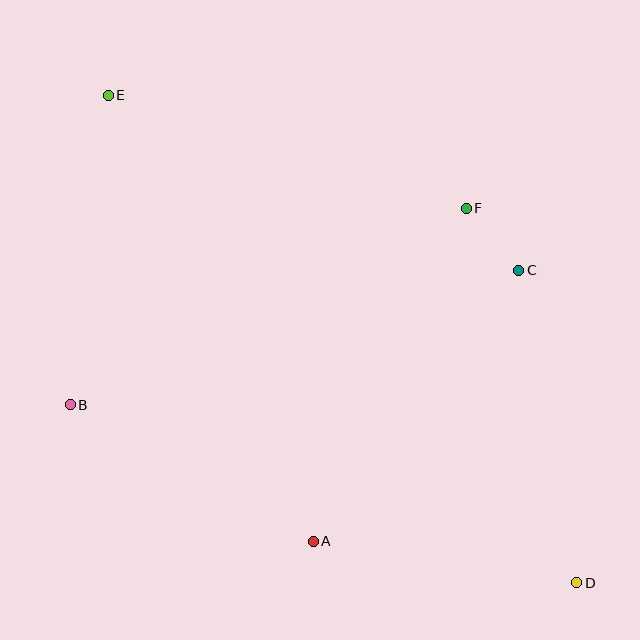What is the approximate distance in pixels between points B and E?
The distance between B and E is approximately 312 pixels.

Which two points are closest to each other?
Points C and F are closest to each other.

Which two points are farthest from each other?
Points D and E are farthest from each other.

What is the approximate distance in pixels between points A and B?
The distance between A and B is approximately 279 pixels.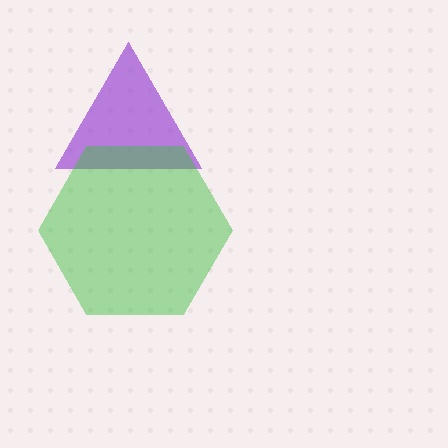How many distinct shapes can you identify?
There are 2 distinct shapes: a purple triangle, a green hexagon.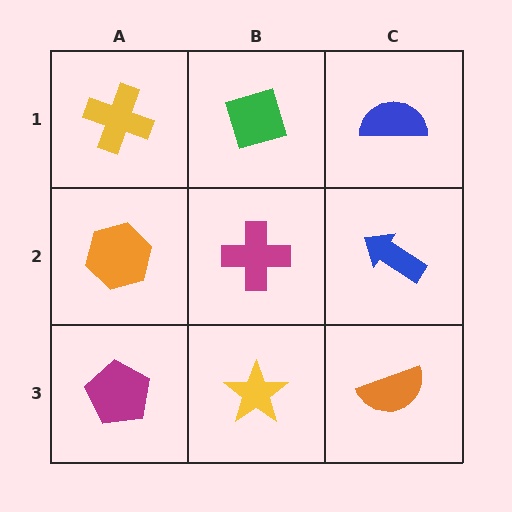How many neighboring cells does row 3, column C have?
2.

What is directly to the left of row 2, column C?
A magenta cross.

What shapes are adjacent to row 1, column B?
A magenta cross (row 2, column B), a yellow cross (row 1, column A), a blue semicircle (row 1, column C).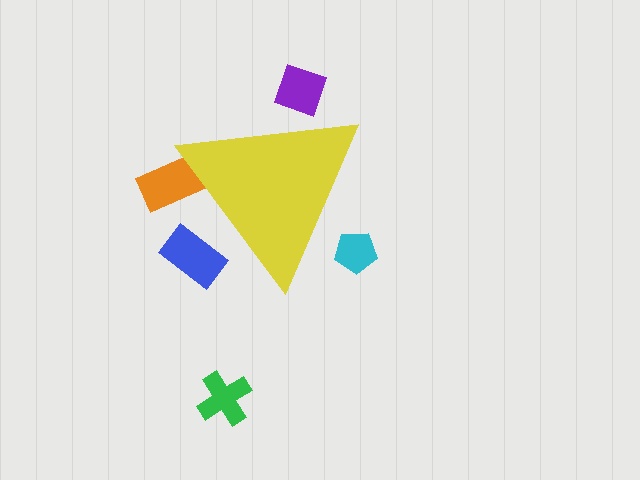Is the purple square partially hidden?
Yes, the purple square is partially hidden behind the yellow triangle.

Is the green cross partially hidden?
No, the green cross is fully visible.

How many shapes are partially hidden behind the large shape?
4 shapes are partially hidden.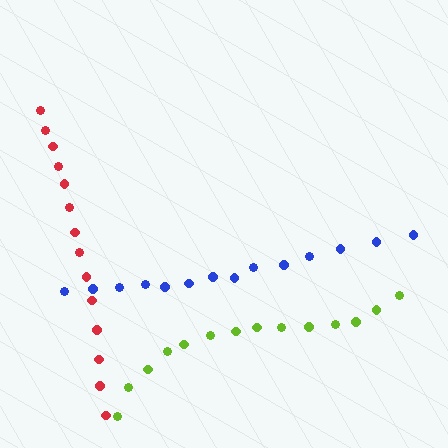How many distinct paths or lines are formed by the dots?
There are 3 distinct paths.